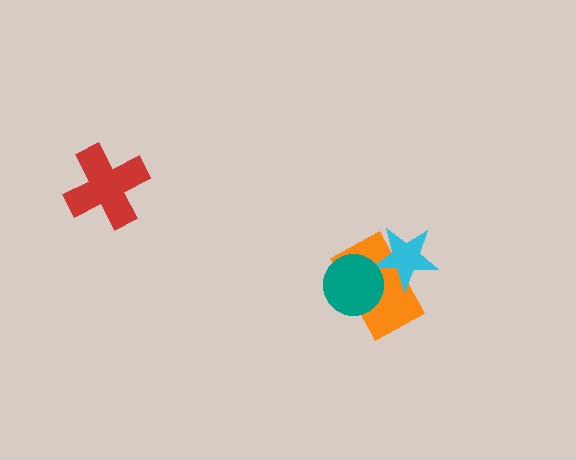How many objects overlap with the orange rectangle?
2 objects overlap with the orange rectangle.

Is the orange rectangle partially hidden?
Yes, it is partially covered by another shape.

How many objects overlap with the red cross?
0 objects overlap with the red cross.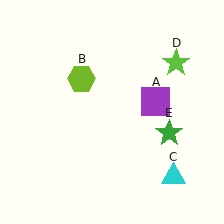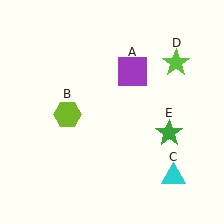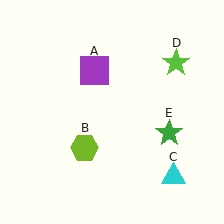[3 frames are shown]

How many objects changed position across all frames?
2 objects changed position: purple square (object A), lime hexagon (object B).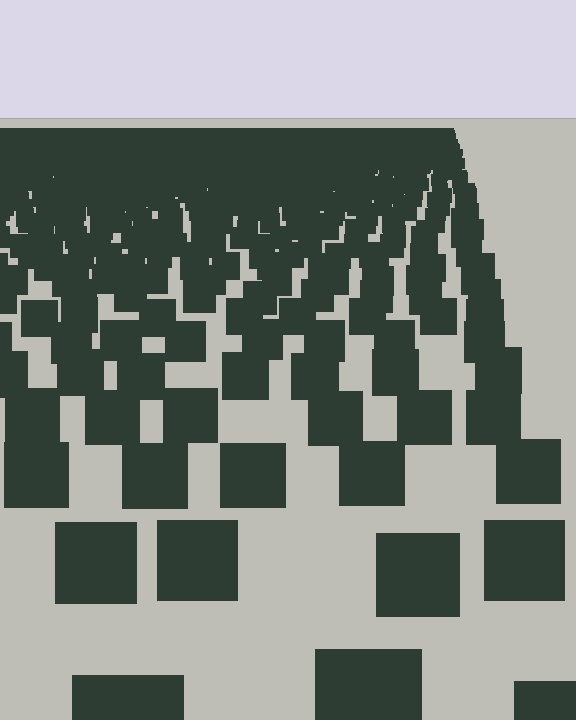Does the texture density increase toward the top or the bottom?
Density increases toward the top.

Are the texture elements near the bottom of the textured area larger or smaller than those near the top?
Larger. Near the bottom, elements are closer to the viewer and appear at a bigger on-screen size.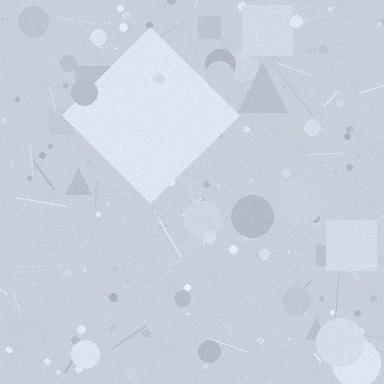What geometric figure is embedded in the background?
A diamond is embedded in the background.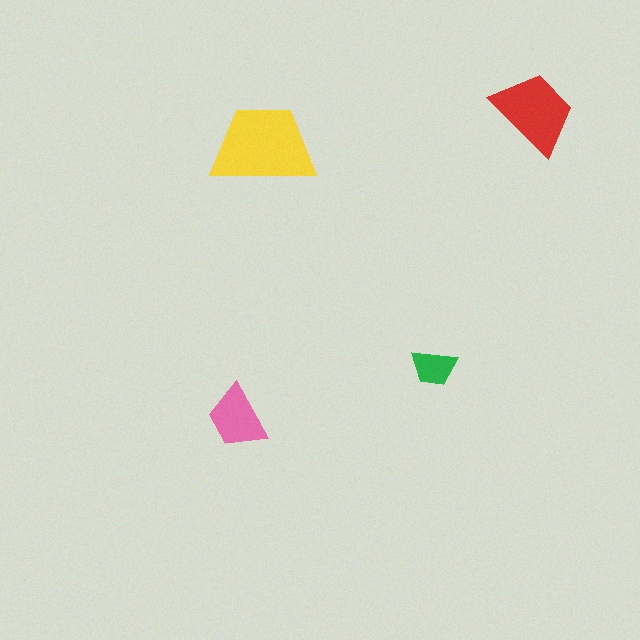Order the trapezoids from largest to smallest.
the yellow one, the red one, the pink one, the green one.